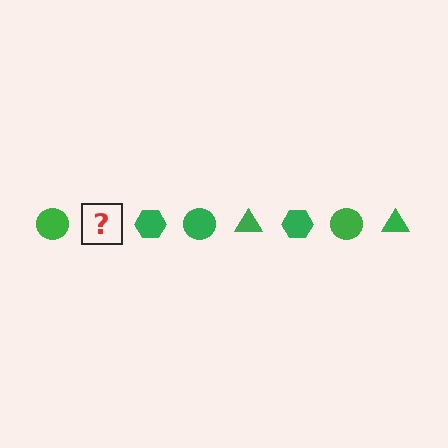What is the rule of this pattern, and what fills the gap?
The rule is that the pattern cycles through circle, triangle, hexagon shapes in green. The gap should be filled with a green triangle.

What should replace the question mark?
The question mark should be replaced with a green triangle.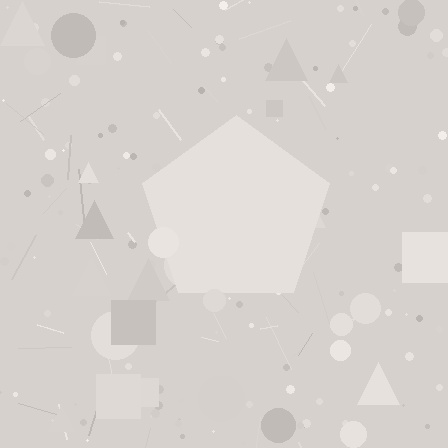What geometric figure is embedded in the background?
A pentagon is embedded in the background.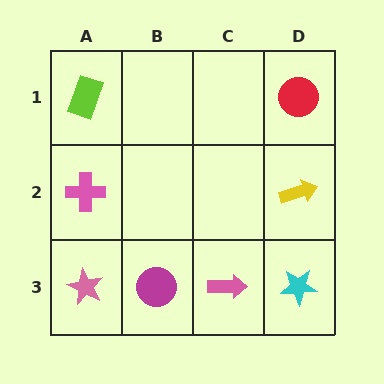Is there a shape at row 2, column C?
No, that cell is empty.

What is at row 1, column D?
A red circle.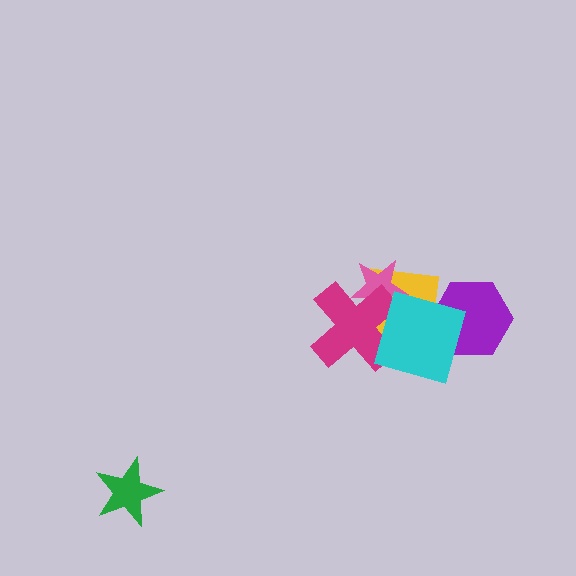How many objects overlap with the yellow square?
4 objects overlap with the yellow square.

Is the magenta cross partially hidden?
Yes, it is partially covered by another shape.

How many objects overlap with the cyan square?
3 objects overlap with the cyan square.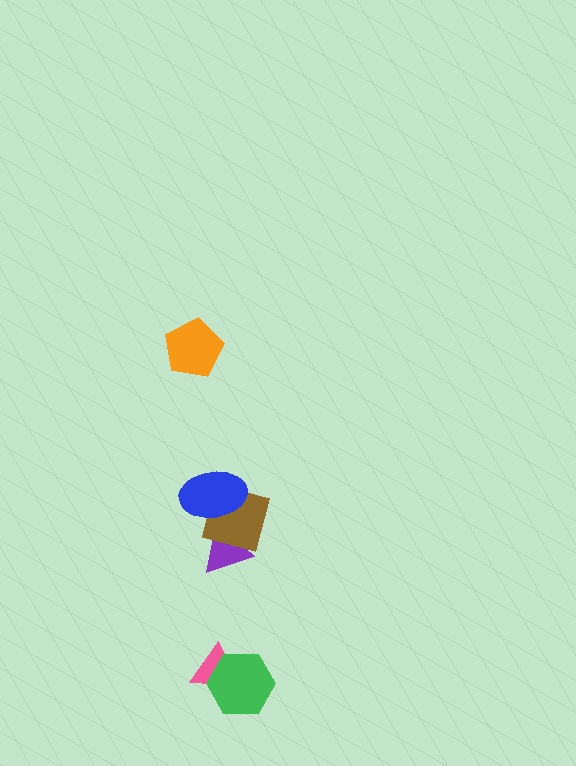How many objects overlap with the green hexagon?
1 object overlaps with the green hexagon.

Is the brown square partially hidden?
Yes, it is partially covered by another shape.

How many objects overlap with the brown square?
2 objects overlap with the brown square.